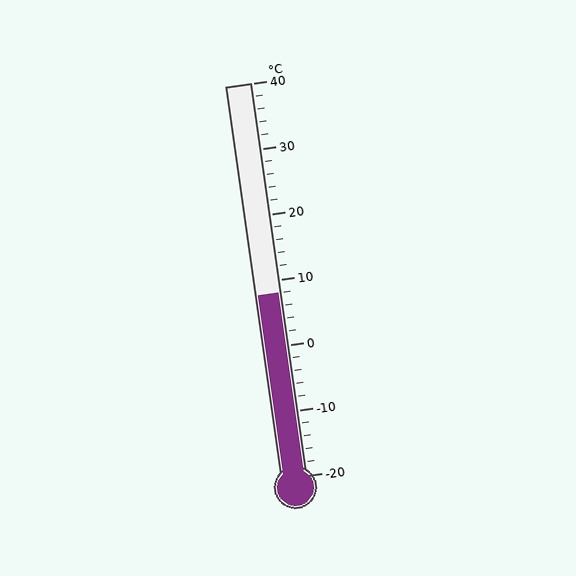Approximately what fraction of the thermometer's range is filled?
The thermometer is filled to approximately 45% of its range.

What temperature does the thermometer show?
The thermometer shows approximately 8°C.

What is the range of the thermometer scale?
The thermometer scale ranges from -20°C to 40°C.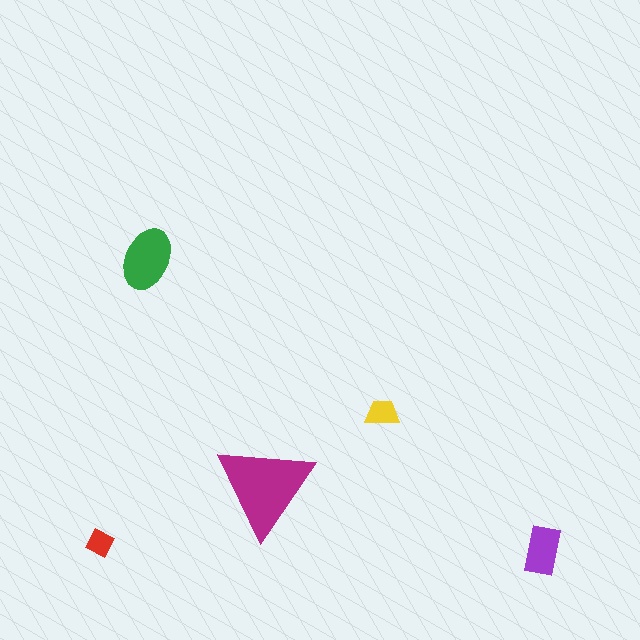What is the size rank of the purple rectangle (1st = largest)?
3rd.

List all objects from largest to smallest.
The magenta triangle, the green ellipse, the purple rectangle, the yellow trapezoid, the red diamond.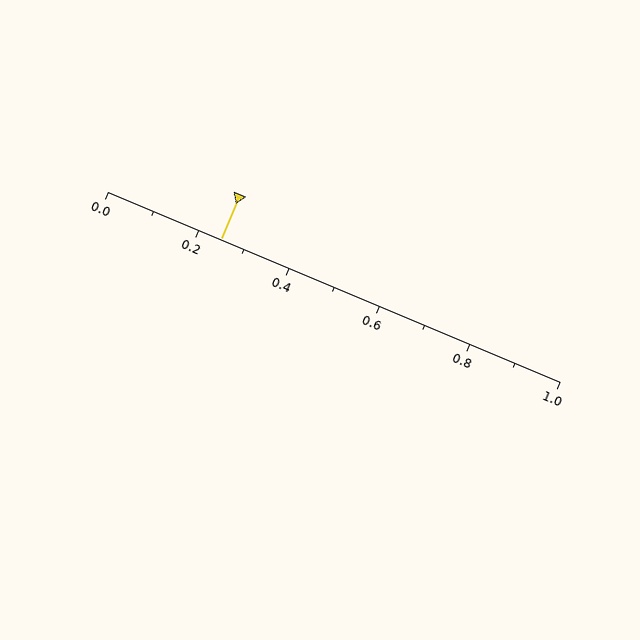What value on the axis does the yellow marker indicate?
The marker indicates approximately 0.25.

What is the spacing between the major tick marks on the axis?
The major ticks are spaced 0.2 apart.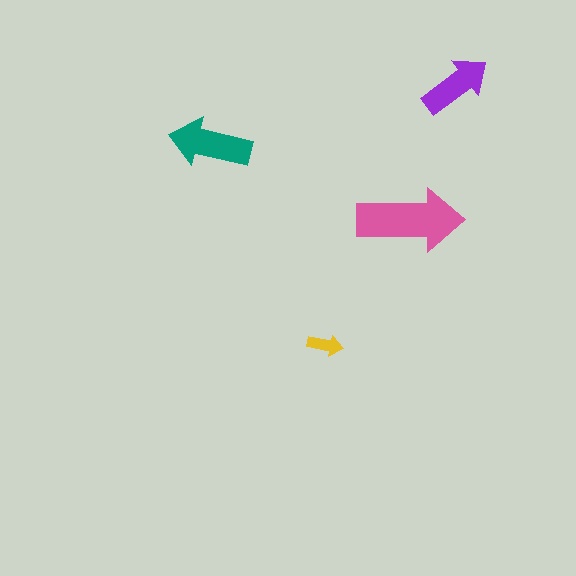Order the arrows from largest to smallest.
the pink one, the teal one, the purple one, the yellow one.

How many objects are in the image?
There are 4 objects in the image.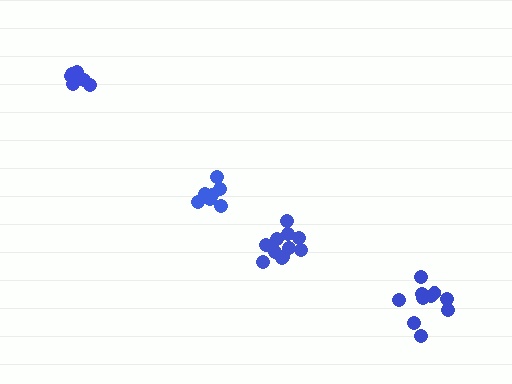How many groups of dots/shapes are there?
There are 4 groups.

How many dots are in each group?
Group 1: 10 dots, Group 2: 7 dots, Group 3: 11 dots, Group 4: 8 dots (36 total).